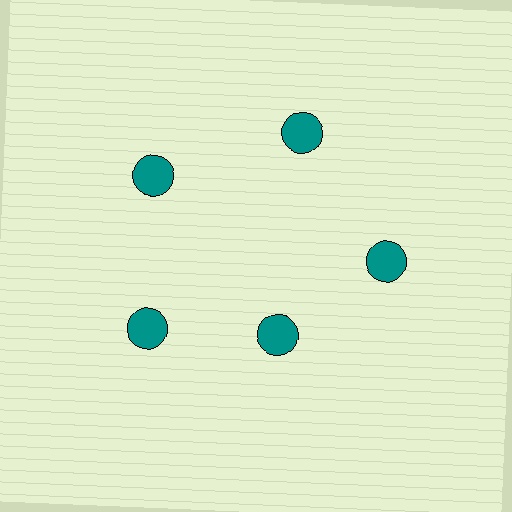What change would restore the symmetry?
The symmetry would be restored by moving it outward, back onto the ring so that all 5 circles sit at equal angles and equal distance from the center.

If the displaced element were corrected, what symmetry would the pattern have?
It would have 5-fold rotational symmetry — the pattern would map onto itself every 72 degrees.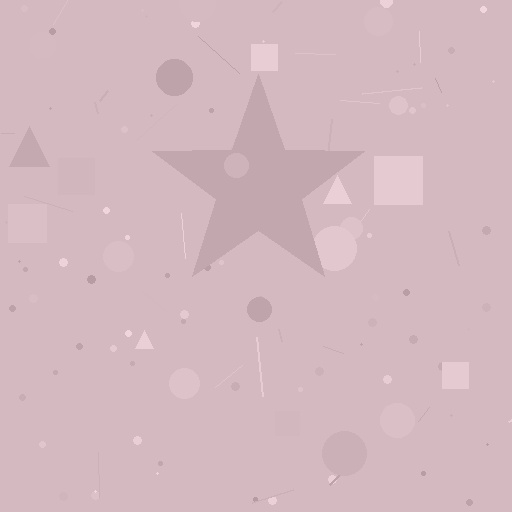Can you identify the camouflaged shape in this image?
The camouflaged shape is a star.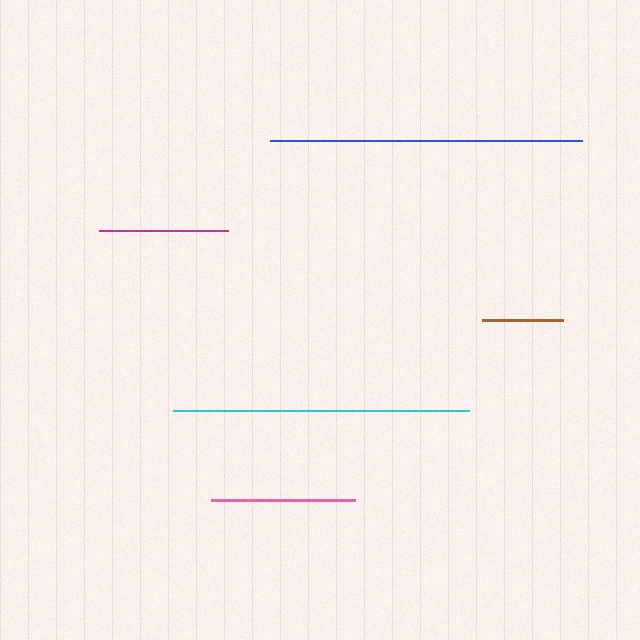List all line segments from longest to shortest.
From longest to shortest: blue, cyan, pink, magenta, brown.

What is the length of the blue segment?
The blue segment is approximately 312 pixels long.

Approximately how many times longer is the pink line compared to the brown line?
The pink line is approximately 1.8 times the length of the brown line.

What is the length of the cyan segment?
The cyan segment is approximately 296 pixels long.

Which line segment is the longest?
The blue line is the longest at approximately 312 pixels.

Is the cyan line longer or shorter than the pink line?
The cyan line is longer than the pink line.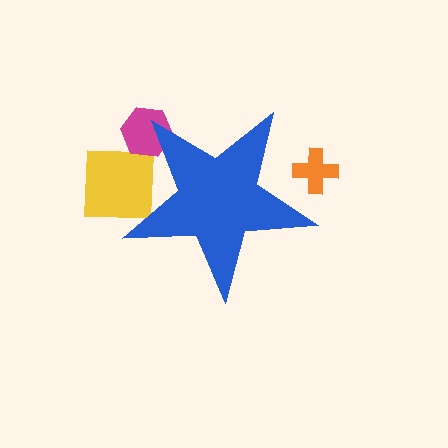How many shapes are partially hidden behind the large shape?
3 shapes are partially hidden.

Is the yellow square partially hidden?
Yes, the yellow square is partially hidden behind the blue star.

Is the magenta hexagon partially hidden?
Yes, the magenta hexagon is partially hidden behind the blue star.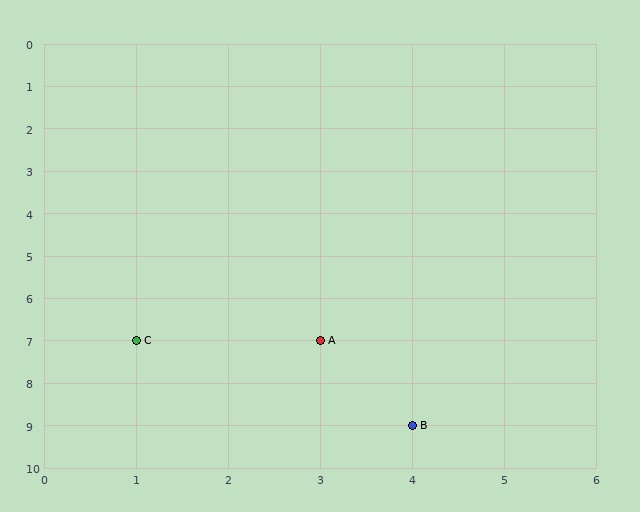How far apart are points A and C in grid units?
Points A and C are 2 columns apart.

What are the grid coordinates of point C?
Point C is at grid coordinates (1, 7).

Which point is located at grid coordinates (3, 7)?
Point A is at (3, 7).